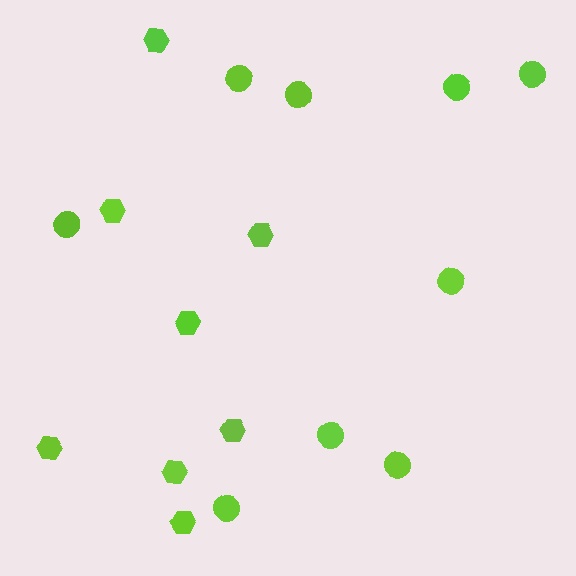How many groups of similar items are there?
There are 2 groups: one group of circles (9) and one group of hexagons (8).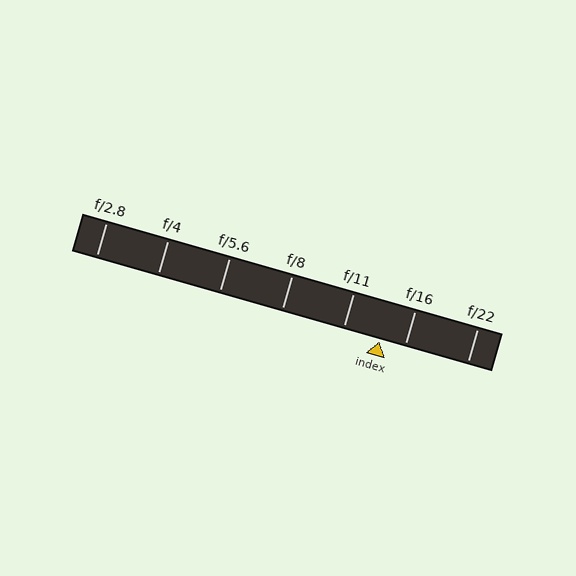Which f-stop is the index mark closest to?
The index mark is closest to f/16.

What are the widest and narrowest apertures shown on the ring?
The widest aperture shown is f/2.8 and the narrowest is f/22.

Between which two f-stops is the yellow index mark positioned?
The index mark is between f/11 and f/16.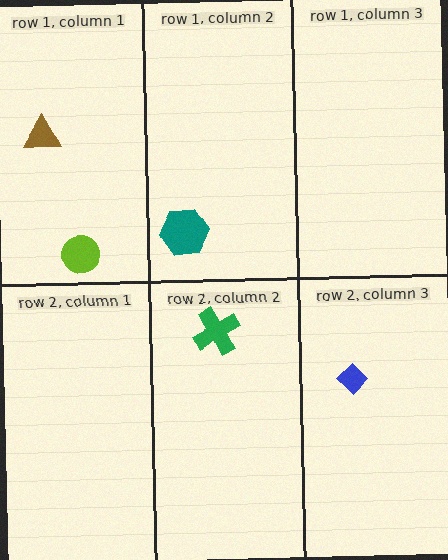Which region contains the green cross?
The row 2, column 2 region.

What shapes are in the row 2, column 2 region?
The green cross.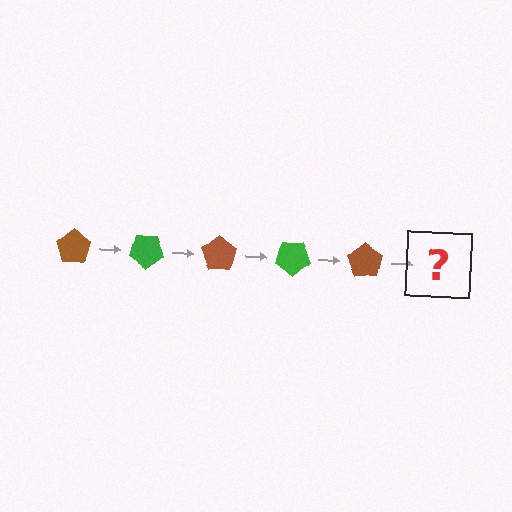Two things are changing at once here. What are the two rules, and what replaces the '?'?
The two rules are that it rotates 35 degrees each step and the color cycles through brown and green. The '?' should be a green pentagon, rotated 175 degrees from the start.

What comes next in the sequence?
The next element should be a green pentagon, rotated 175 degrees from the start.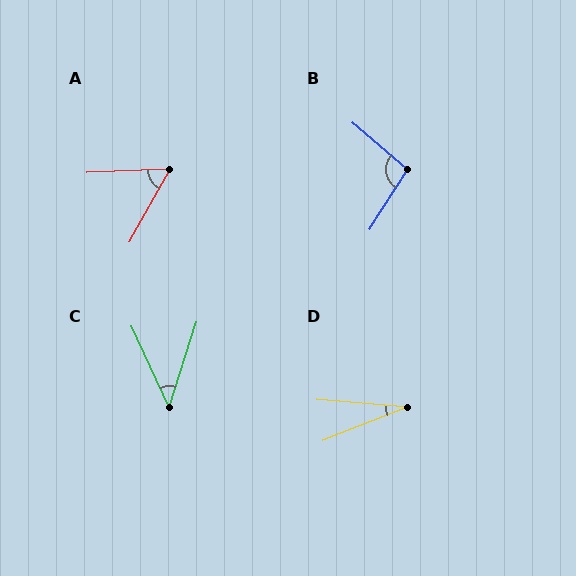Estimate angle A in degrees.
Approximately 59 degrees.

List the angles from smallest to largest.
D (27°), C (43°), A (59°), B (97°).